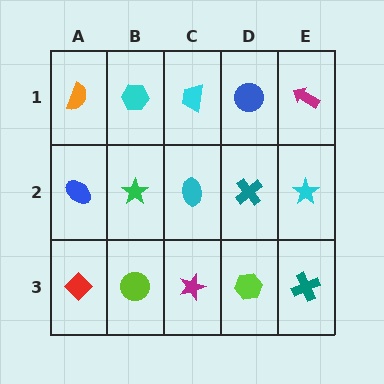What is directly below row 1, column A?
A blue ellipse.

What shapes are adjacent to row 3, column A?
A blue ellipse (row 2, column A), a lime circle (row 3, column B).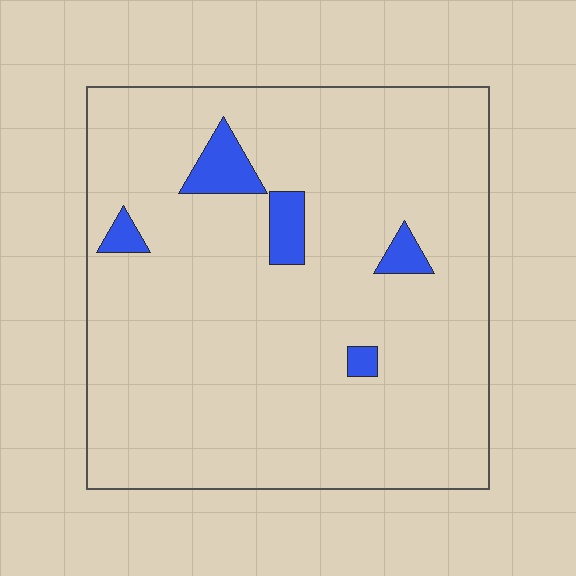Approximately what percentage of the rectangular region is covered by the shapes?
Approximately 5%.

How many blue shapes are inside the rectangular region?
5.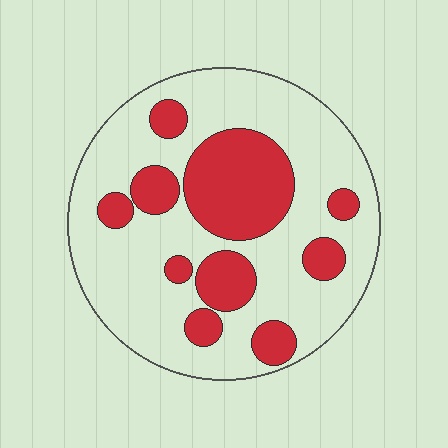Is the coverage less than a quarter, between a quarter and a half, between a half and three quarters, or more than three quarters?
Between a quarter and a half.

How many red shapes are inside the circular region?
10.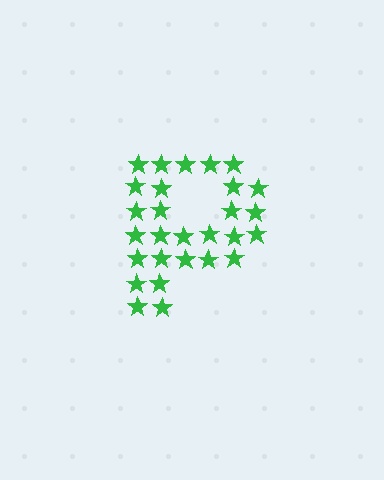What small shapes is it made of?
It is made of small stars.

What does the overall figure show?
The overall figure shows the letter P.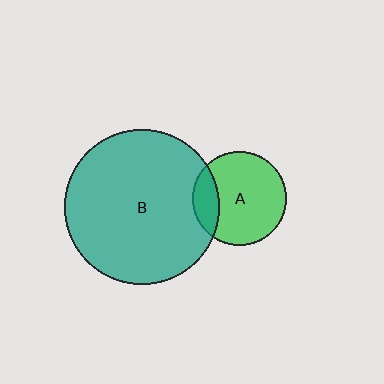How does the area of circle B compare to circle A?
Approximately 2.7 times.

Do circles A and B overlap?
Yes.